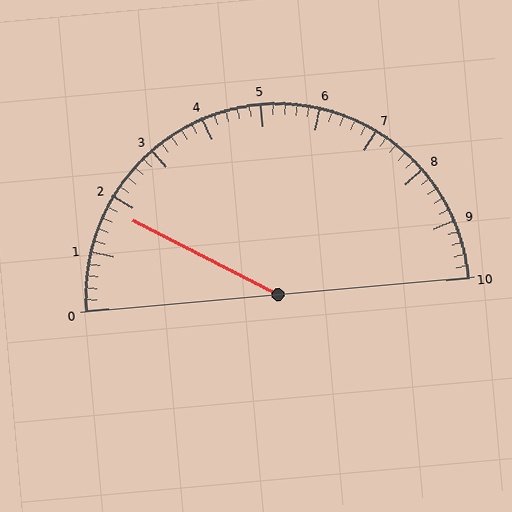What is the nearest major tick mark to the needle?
The nearest major tick mark is 2.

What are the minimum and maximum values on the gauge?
The gauge ranges from 0 to 10.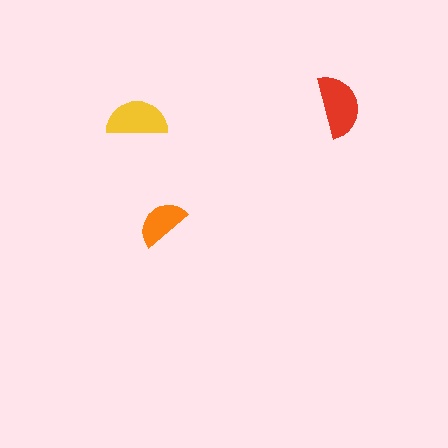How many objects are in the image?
There are 3 objects in the image.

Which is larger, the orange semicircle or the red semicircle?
The red one.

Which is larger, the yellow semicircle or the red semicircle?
The red one.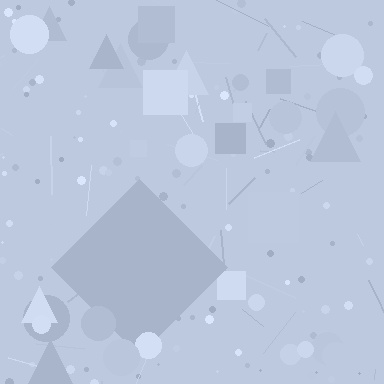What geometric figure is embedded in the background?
A diamond is embedded in the background.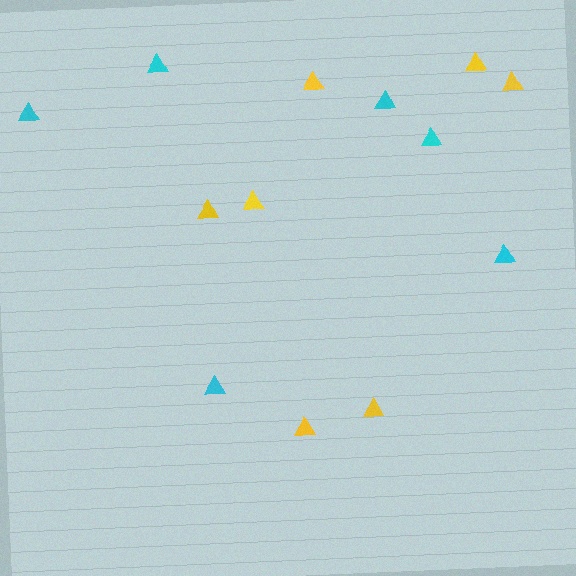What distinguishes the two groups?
There are 2 groups: one group of cyan triangles (6) and one group of yellow triangles (7).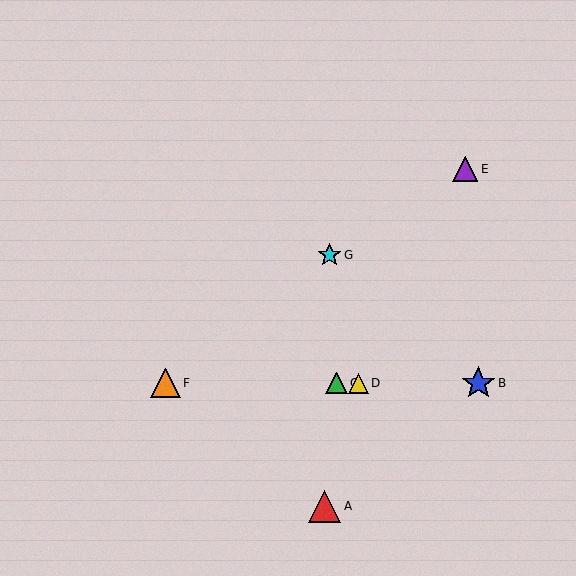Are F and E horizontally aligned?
No, F is at y≈383 and E is at y≈169.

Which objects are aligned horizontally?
Objects B, C, D, F are aligned horizontally.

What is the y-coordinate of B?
Object B is at y≈383.